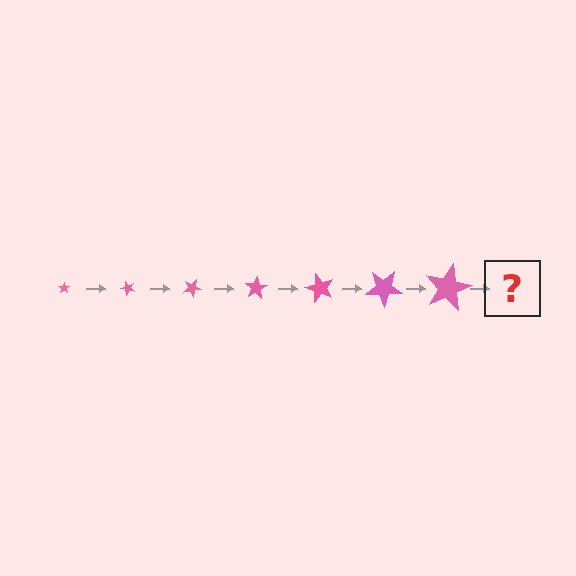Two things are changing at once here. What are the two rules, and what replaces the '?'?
The two rules are that the star grows larger each step and it rotates 50 degrees each step. The '?' should be a star, larger than the previous one and rotated 350 degrees from the start.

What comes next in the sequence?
The next element should be a star, larger than the previous one and rotated 350 degrees from the start.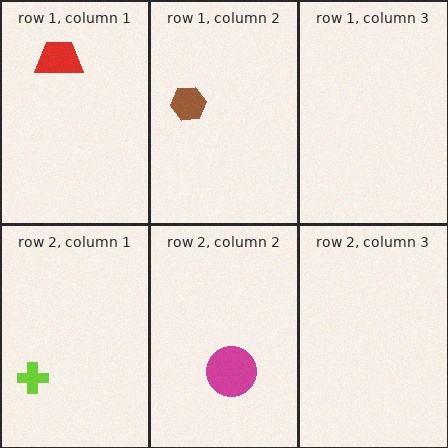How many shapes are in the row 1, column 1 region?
1.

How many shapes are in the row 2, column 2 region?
1.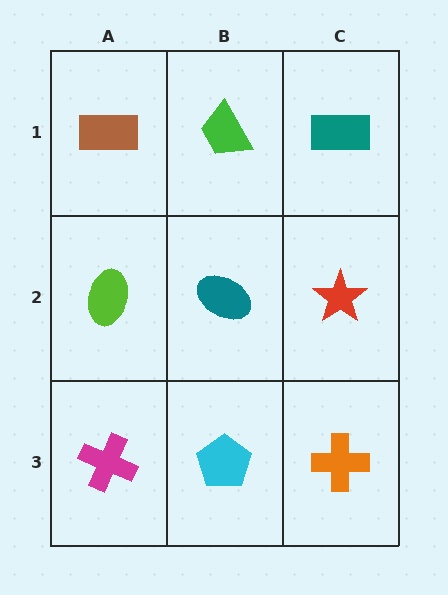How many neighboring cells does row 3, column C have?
2.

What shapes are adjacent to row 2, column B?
A green trapezoid (row 1, column B), a cyan pentagon (row 3, column B), a lime ellipse (row 2, column A), a red star (row 2, column C).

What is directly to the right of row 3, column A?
A cyan pentagon.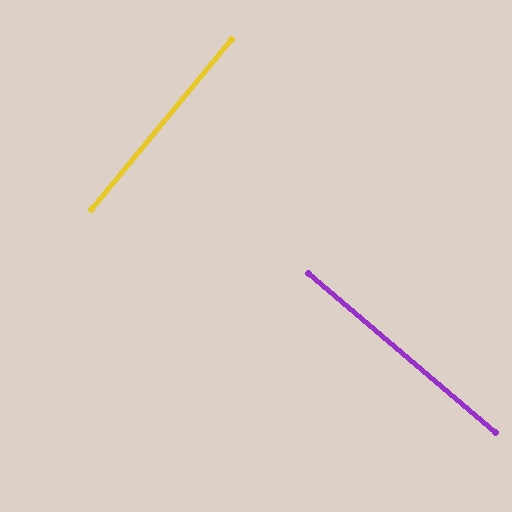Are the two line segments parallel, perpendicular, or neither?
Perpendicular — they meet at approximately 89°.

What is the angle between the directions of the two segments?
Approximately 89 degrees.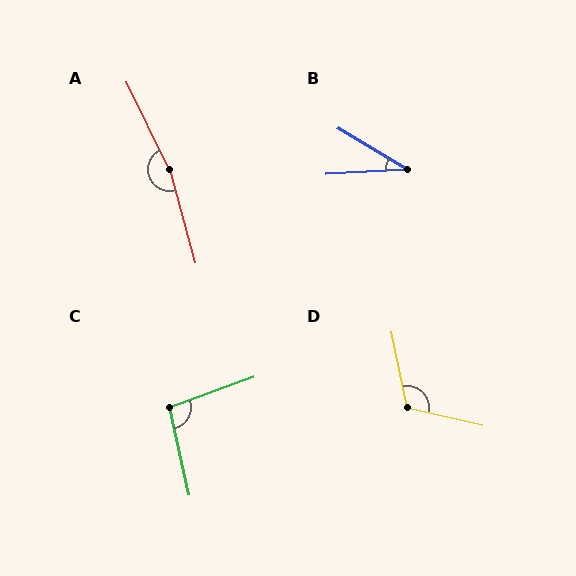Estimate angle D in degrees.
Approximately 114 degrees.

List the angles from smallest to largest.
B (34°), C (97°), D (114°), A (170°).